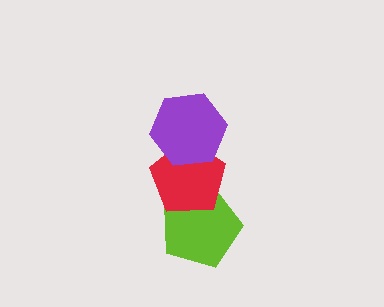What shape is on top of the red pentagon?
The purple hexagon is on top of the red pentagon.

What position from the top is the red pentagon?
The red pentagon is 2nd from the top.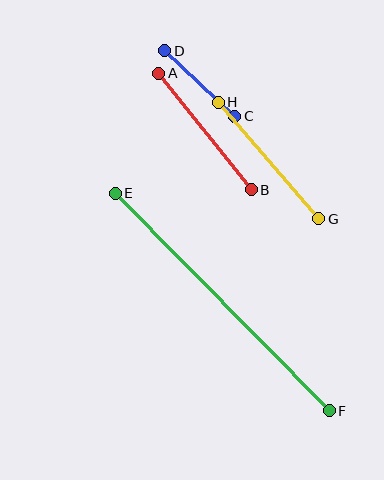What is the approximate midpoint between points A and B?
The midpoint is at approximately (205, 132) pixels.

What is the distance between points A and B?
The distance is approximately 149 pixels.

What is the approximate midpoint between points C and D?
The midpoint is at approximately (200, 83) pixels.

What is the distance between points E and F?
The distance is approximately 305 pixels.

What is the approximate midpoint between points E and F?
The midpoint is at approximately (222, 302) pixels.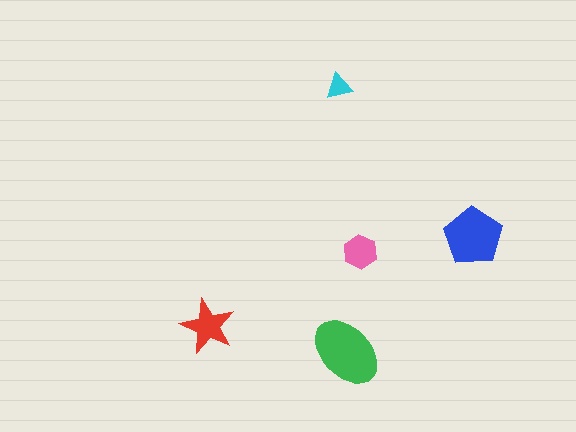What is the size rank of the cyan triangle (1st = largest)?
5th.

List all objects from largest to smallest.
The green ellipse, the blue pentagon, the red star, the pink hexagon, the cyan triangle.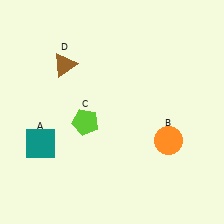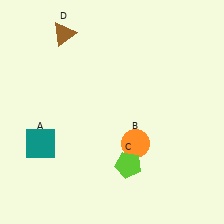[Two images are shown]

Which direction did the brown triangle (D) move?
The brown triangle (D) moved up.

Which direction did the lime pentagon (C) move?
The lime pentagon (C) moved right.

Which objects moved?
The objects that moved are: the orange circle (B), the lime pentagon (C), the brown triangle (D).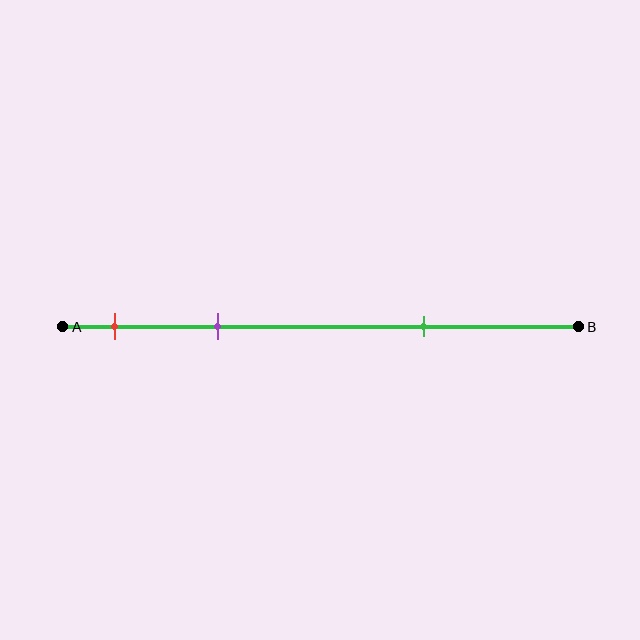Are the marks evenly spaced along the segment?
No, the marks are not evenly spaced.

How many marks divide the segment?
There are 3 marks dividing the segment.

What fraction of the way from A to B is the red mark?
The red mark is approximately 10% (0.1) of the way from A to B.